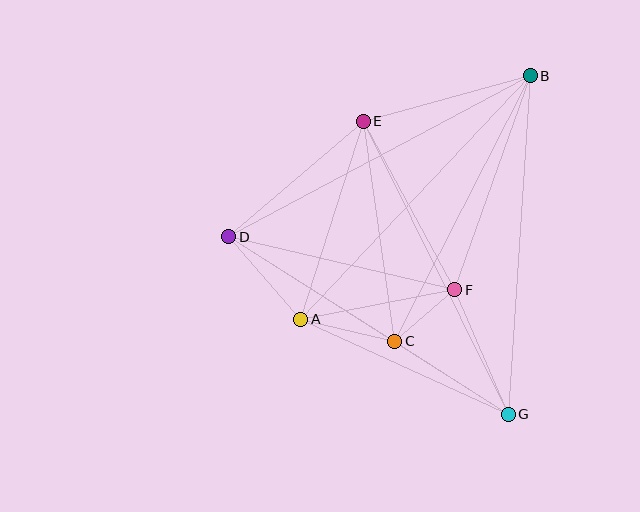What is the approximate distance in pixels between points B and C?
The distance between B and C is approximately 298 pixels.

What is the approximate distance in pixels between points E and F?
The distance between E and F is approximately 192 pixels.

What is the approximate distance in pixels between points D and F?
The distance between D and F is approximately 232 pixels.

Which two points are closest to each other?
Points C and F are closest to each other.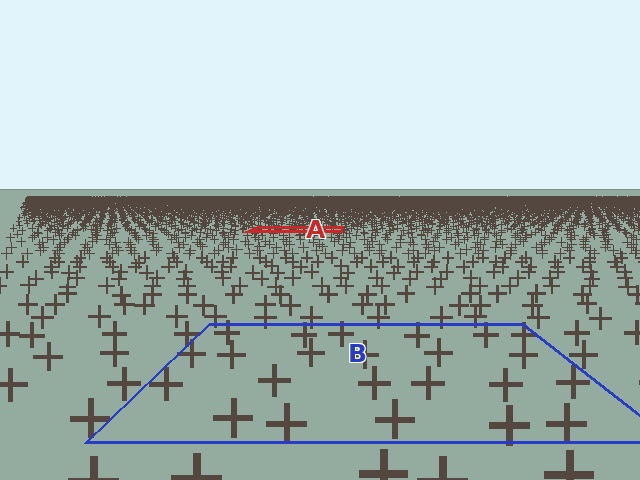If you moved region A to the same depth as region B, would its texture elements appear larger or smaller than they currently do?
They would appear larger. At a closer depth, the same texture elements are projected at a bigger on-screen size.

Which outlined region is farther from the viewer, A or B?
Region A is farther from the viewer — the texture elements inside it appear smaller and more densely packed.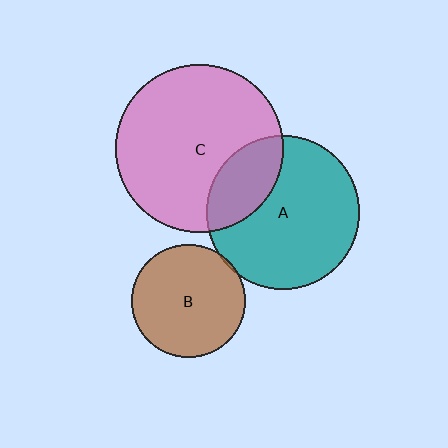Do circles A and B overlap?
Yes.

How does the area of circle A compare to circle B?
Approximately 1.8 times.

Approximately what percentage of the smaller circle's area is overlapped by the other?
Approximately 5%.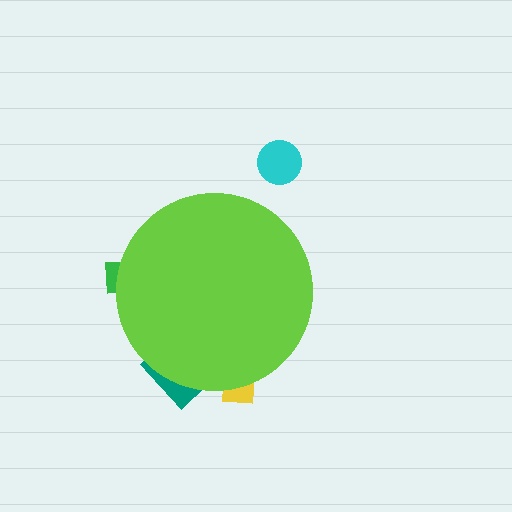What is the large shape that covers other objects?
A lime circle.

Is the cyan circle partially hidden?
No, the cyan circle is fully visible.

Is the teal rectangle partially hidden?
Yes, the teal rectangle is partially hidden behind the lime circle.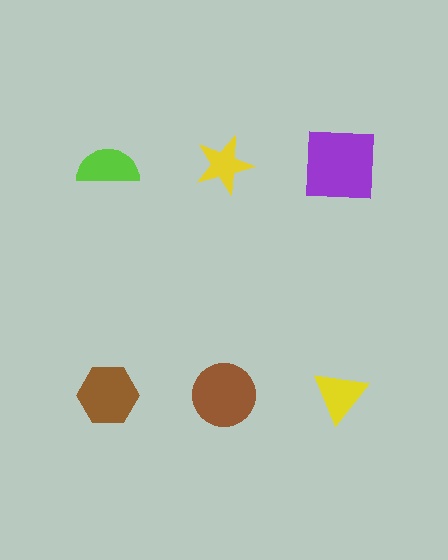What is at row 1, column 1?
A lime semicircle.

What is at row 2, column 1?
A brown hexagon.